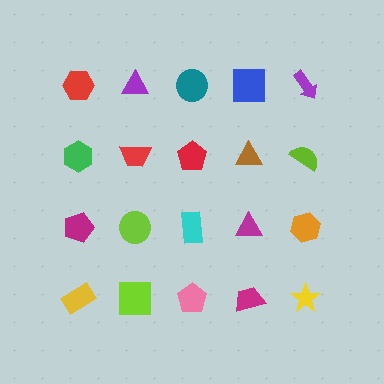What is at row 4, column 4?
A magenta trapezoid.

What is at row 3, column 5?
An orange hexagon.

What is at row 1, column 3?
A teal circle.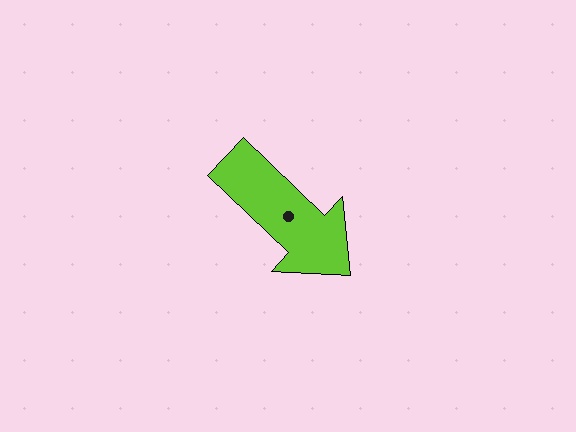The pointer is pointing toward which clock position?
Roughly 4 o'clock.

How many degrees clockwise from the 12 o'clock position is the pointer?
Approximately 134 degrees.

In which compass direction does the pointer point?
Southeast.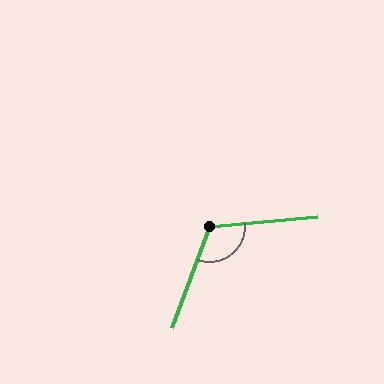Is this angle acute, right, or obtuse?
It is obtuse.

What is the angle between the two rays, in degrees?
Approximately 116 degrees.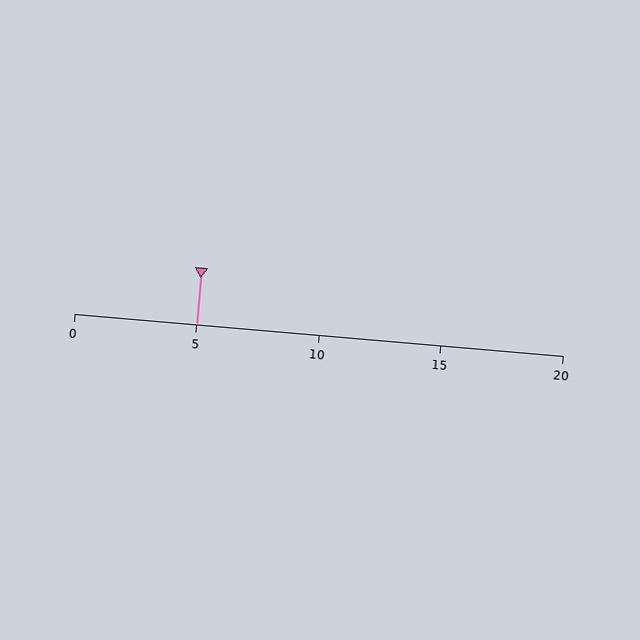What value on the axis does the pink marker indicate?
The marker indicates approximately 5.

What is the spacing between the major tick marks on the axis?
The major ticks are spaced 5 apart.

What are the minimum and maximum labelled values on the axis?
The axis runs from 0 to 20.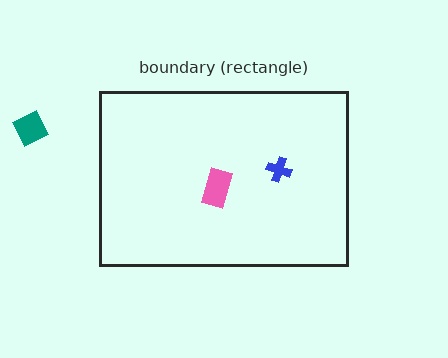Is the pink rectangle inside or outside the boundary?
Inside.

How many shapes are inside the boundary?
2 inside, 1 outside.